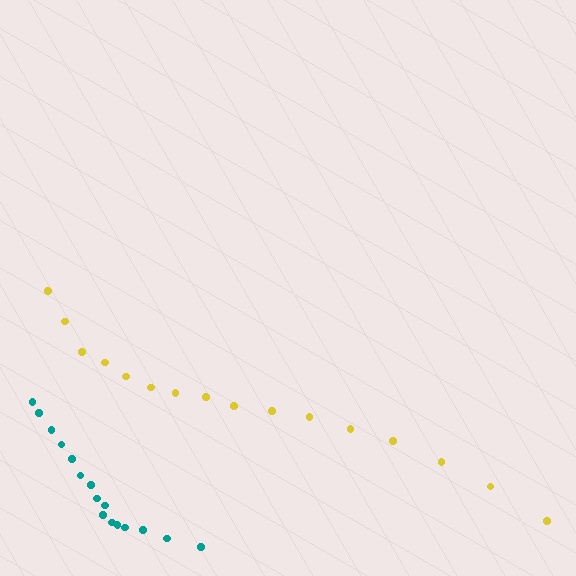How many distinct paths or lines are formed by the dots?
There are 2 distinct paths.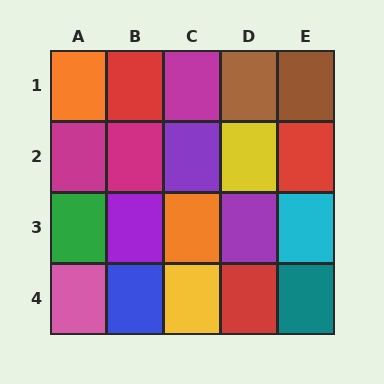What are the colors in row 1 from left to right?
Orange, red, magenta, brown, brown.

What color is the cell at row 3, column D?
Purple.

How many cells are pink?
1 cell is pink.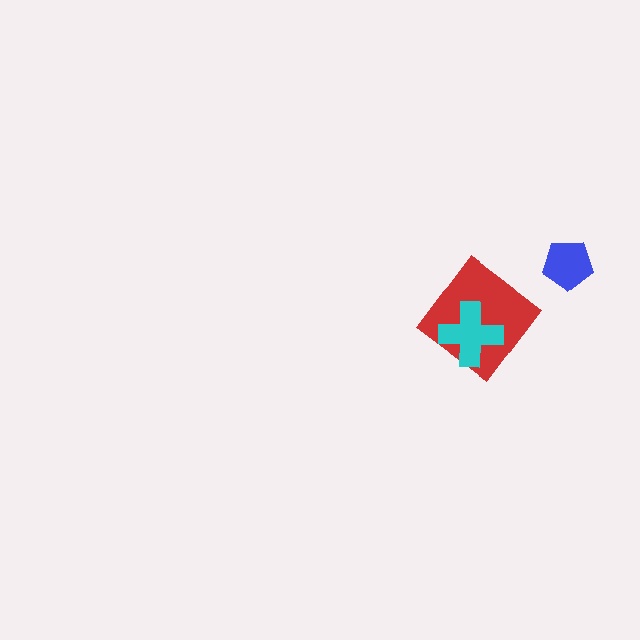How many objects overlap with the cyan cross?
1 object overlaps with the cyan cross.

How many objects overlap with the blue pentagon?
0 objects overlap with the blue pentagon.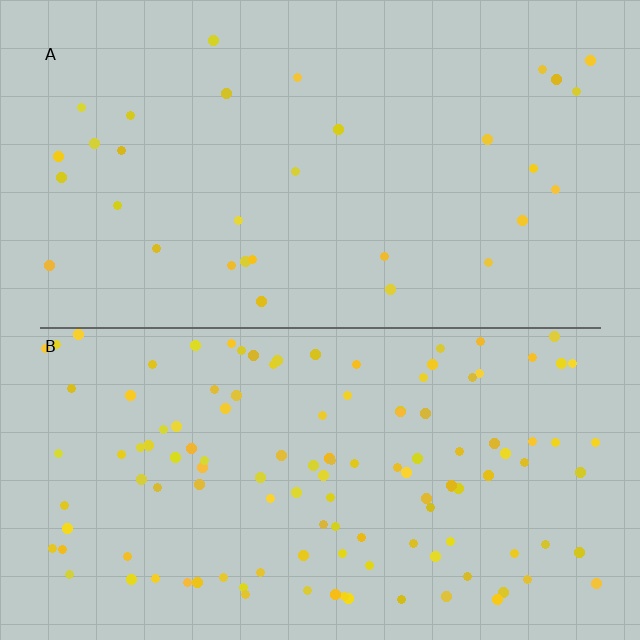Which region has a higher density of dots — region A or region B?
B (the bottom).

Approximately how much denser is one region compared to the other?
Approximately 3.8× — region B over region A.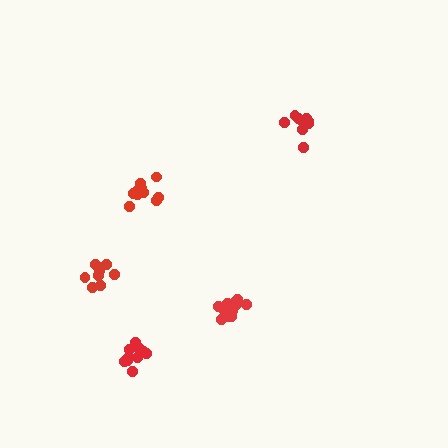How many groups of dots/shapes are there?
There are 5 groups.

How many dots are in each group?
Group 1: 14 dots, Group 2: 10 dots, Group 3: 10 dots, Group 4: 8 dots, Group 5: 10 dots (52 total).